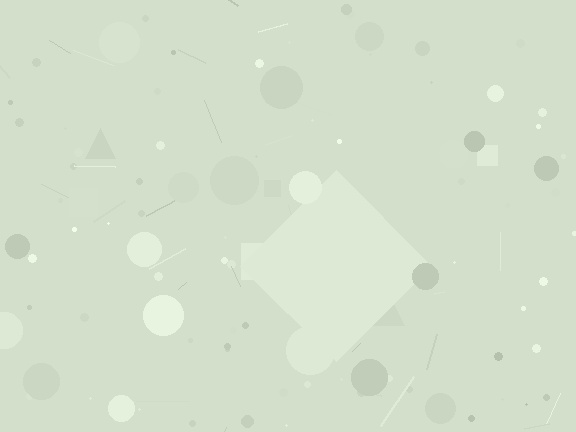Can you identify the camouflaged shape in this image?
The camouflaged shape is a diamond.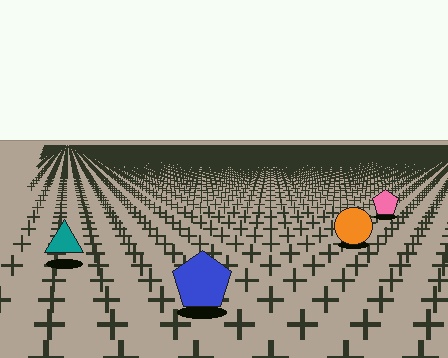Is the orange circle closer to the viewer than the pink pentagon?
Yes. The orange circle is closer — you can tell from the texture gradient: the ground texture is coarser near it.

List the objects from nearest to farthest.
From nearest to farthest: the blue pentagon, the teal triangle, the orange circle, the pink pentagon.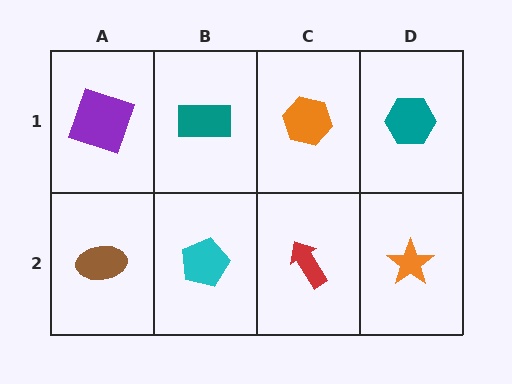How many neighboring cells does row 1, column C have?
3.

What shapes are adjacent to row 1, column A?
A brown ellipse (row 2, column A), a teal rectangle (row 1, column B).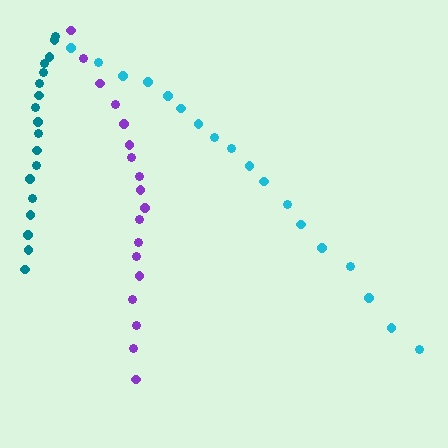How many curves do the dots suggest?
There are 3 distinct paths.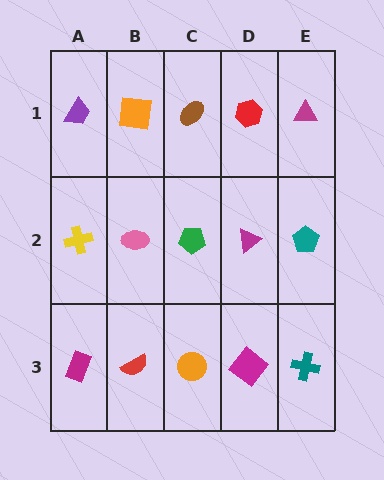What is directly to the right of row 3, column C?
A magenta diamond.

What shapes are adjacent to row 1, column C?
A green pentagon (row 2, column C), an orange square (row 1, column B), a red hexagon (row 1, column D).